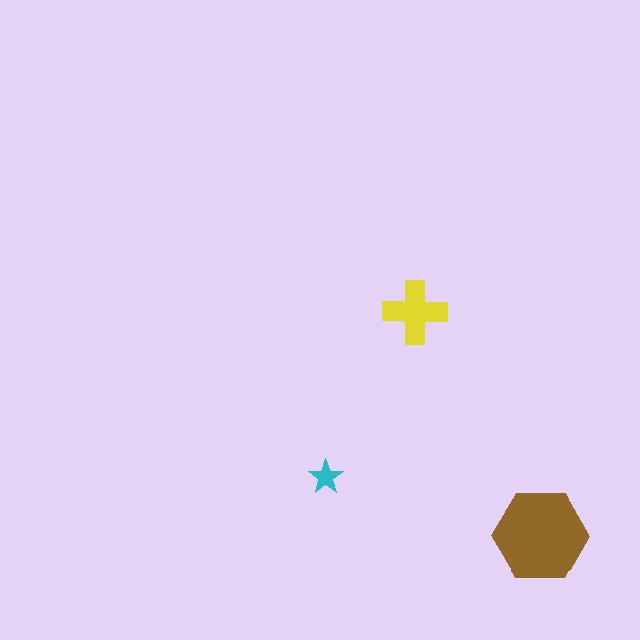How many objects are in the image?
There are 3 objects in the image.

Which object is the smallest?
The cyan star.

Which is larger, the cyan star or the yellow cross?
The yellow cross.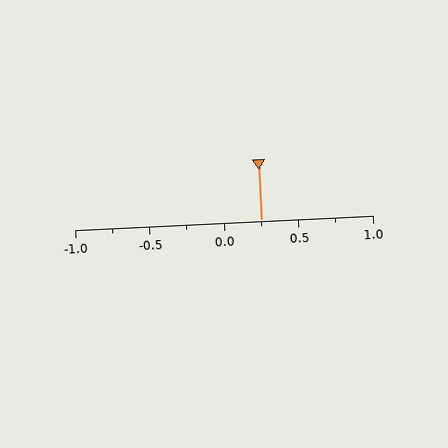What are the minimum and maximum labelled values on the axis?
The axis runs from -1.0 to 1.0.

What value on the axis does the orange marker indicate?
The marker indicates approximately 0.25.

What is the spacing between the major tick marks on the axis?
The major ticks are spaced 0.5 apart.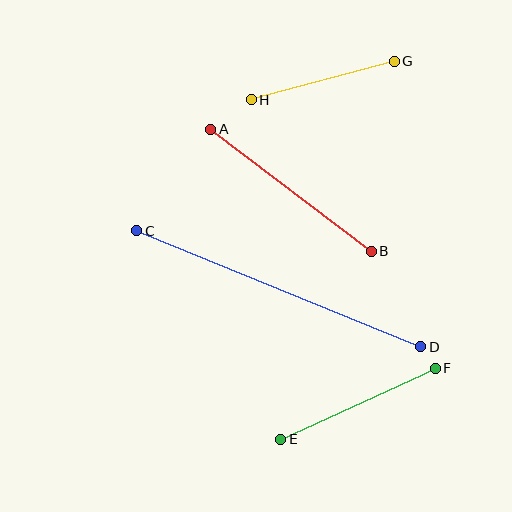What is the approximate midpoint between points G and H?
The midpoint is at approximately (323, 80) pixels.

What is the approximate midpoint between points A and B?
The midpoint is at approximately (291, 190) pixels.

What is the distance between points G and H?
The distance is approximately 148 pixels.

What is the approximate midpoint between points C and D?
The midpoint is at approximately (279, 289) pixels.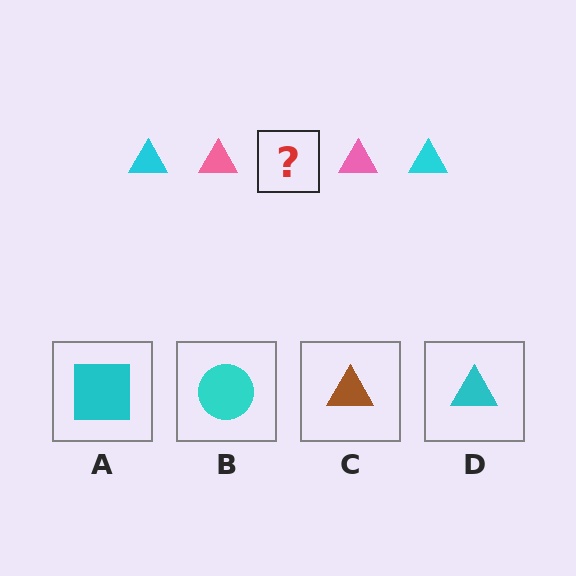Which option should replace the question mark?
Option D.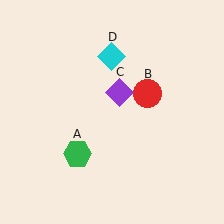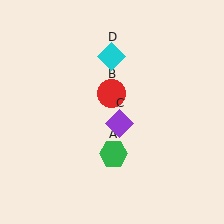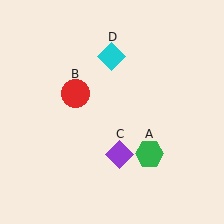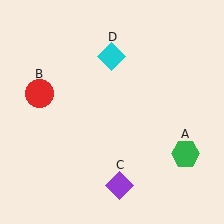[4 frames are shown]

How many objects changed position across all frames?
3 objects changed position: green hexagon (object A), red circle (object B), purple diamond (object C).